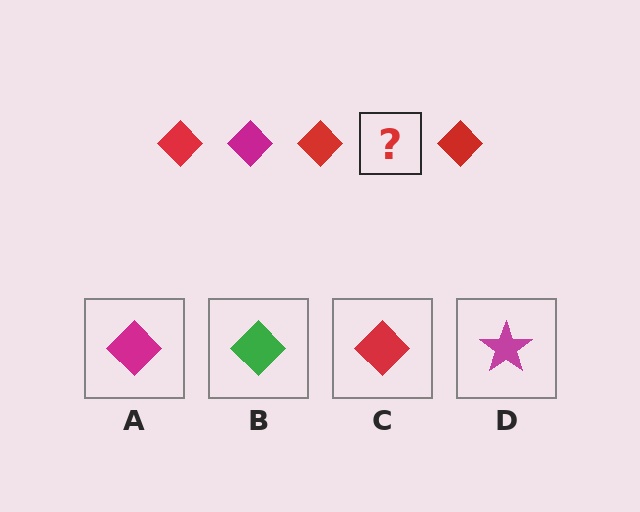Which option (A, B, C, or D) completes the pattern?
A.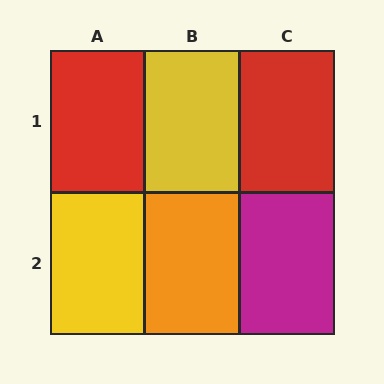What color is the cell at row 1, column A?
Red.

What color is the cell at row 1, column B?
Yellow.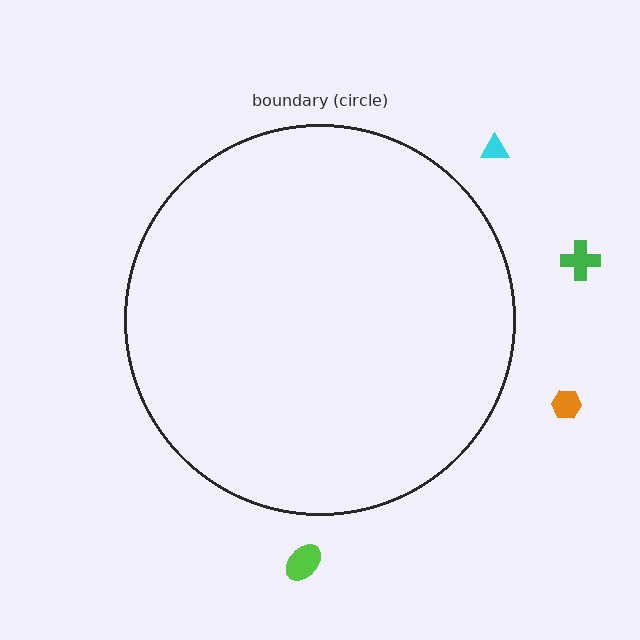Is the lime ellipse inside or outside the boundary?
Outside.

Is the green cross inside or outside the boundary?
Outside.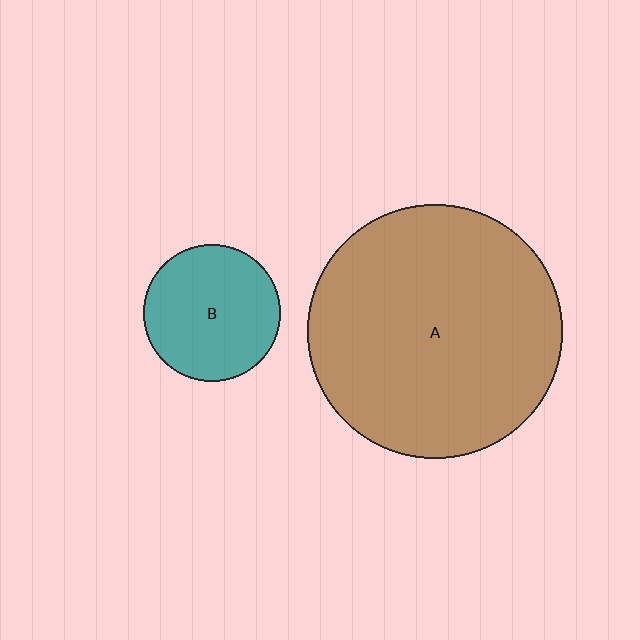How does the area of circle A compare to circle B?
Approximately 3.4 times.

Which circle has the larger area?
Circle A (brown).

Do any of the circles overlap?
No, none of the circles overlap.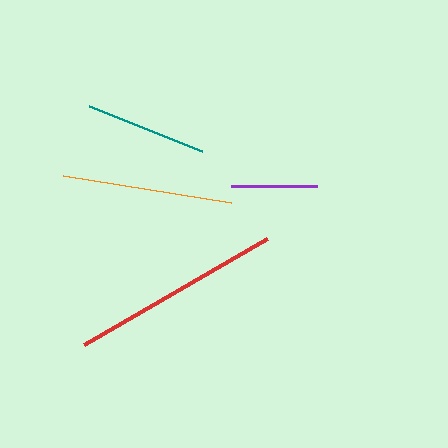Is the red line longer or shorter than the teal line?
The red line is longer than the teal line.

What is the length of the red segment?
The red segment is approximately 211 pixels long.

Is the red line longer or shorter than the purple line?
The red line is longer than the purple line.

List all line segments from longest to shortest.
From longest to shortest: red, orange, teal, purple.